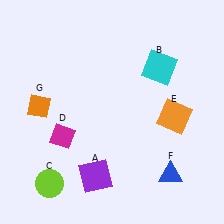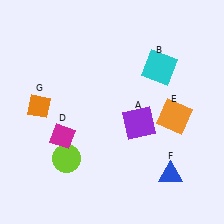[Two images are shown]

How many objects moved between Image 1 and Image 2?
2 objects moved between the two images.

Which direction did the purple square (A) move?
The purple square (A) moved up.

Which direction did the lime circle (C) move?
The lime circle (C) moved up.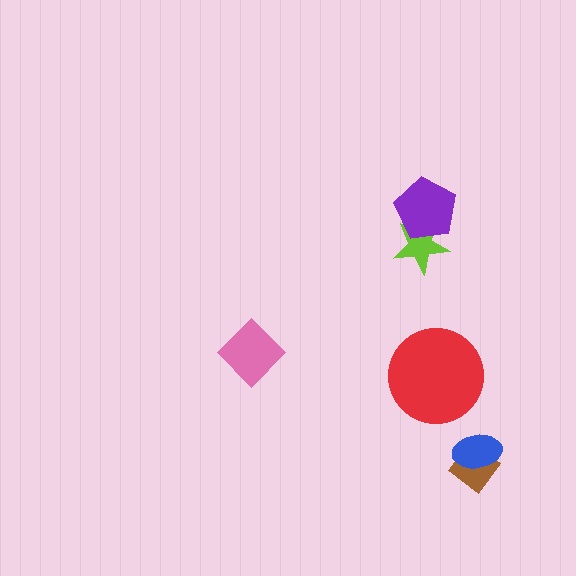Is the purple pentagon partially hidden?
No, no other shape covers it.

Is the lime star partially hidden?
Yes, it is partially covered by another shape.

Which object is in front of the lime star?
The purple pentagon is in front of the lime star.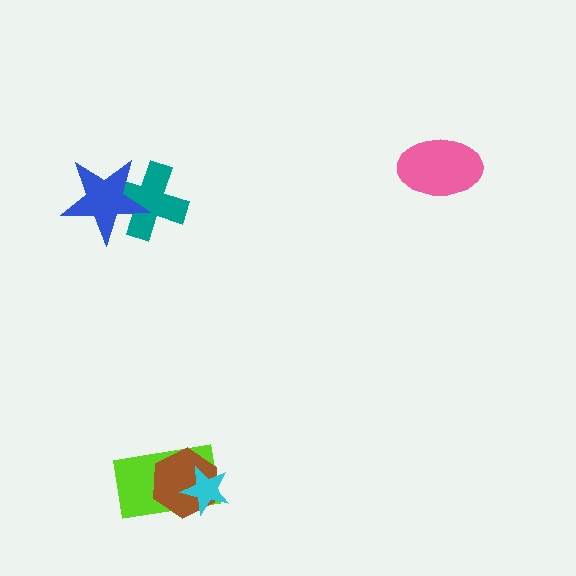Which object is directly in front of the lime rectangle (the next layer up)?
The brown hexagon is directly in front of the lime rectangle.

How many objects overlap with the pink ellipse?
0 objects overlap with the pink ellipse.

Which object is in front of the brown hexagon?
The cyan star is in front of the brown hexagon.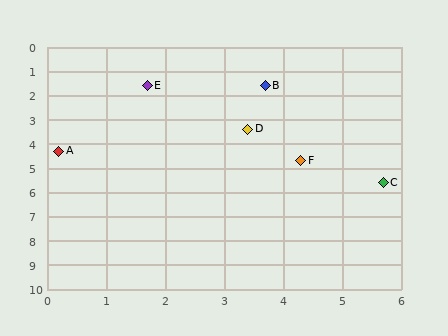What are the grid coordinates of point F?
Point F is at approximately (4.3, 4.7).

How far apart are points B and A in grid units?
Points B and A are about 4.4 grid units apart.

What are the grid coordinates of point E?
Point E is at approximately (1.7, 1.6).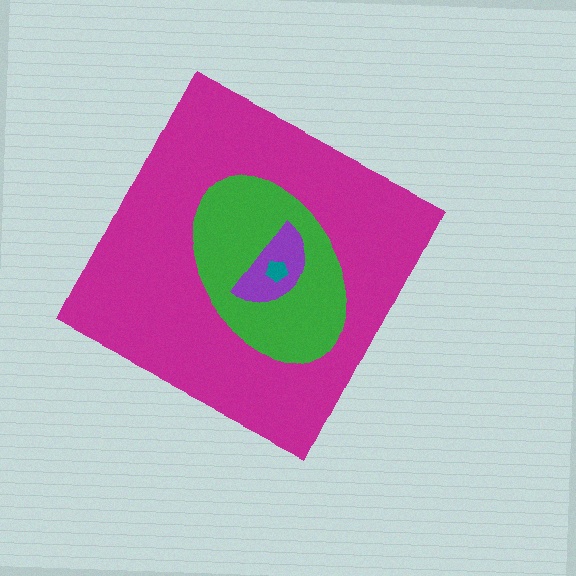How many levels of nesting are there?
4.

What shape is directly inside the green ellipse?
The purple semicircle.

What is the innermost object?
The teal pentagon.